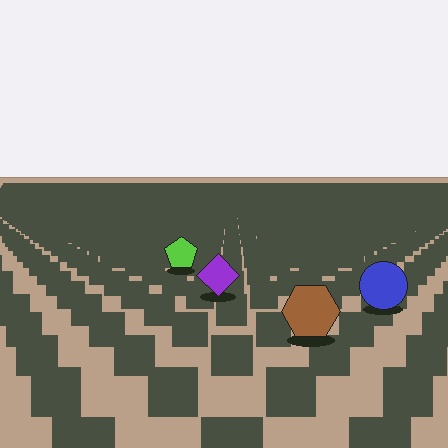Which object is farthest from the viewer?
The lime pentagon is farthest from the viewer. It appears smaller and the ground texture around it is denser.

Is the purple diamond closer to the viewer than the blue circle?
No. The blue circle is closer — you can tell from the texture gradient: the ground texture is coarser near it.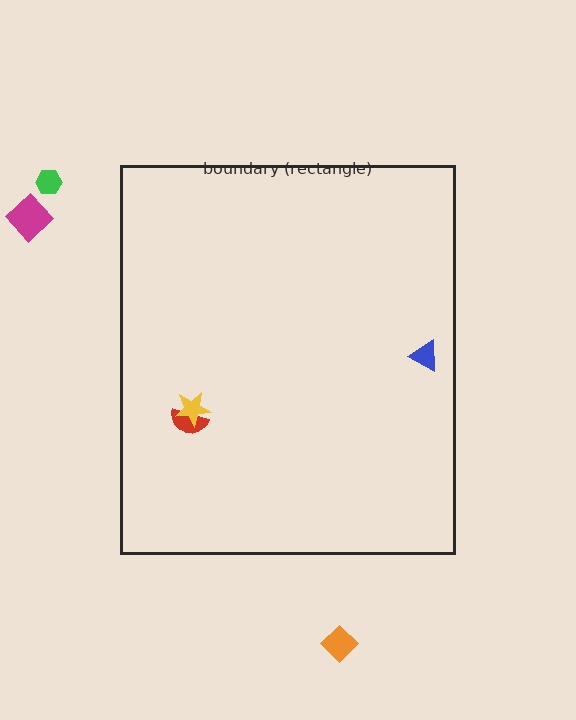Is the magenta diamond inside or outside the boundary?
Outside.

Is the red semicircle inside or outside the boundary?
Inside.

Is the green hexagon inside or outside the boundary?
Outside.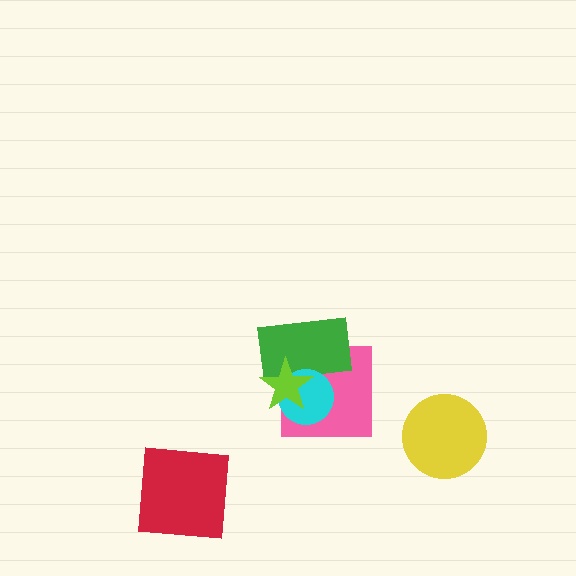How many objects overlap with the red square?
0 objects overlap with the red square.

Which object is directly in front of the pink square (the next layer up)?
The green rectangle is directly in front of the pink square.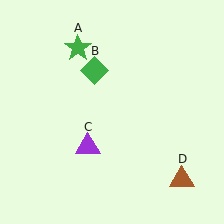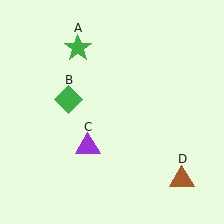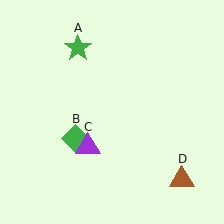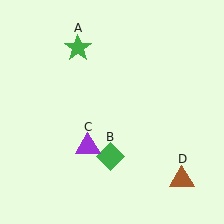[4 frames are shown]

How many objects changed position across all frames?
1 object changed position: green diamond (object B).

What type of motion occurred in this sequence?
The green diamond (object B) rotated counterclockwise around the center of the scene.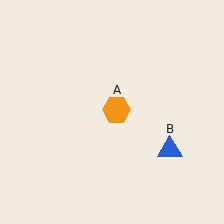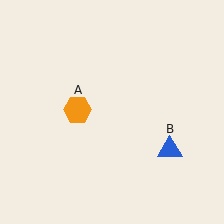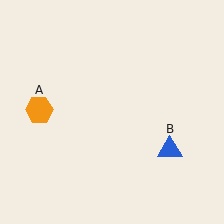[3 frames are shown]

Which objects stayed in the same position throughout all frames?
Blue triangle (object B) remained stationary.